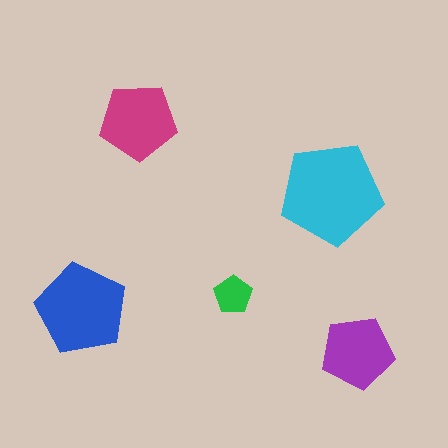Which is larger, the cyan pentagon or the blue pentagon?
The cyan one.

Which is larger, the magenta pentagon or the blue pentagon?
The blue one.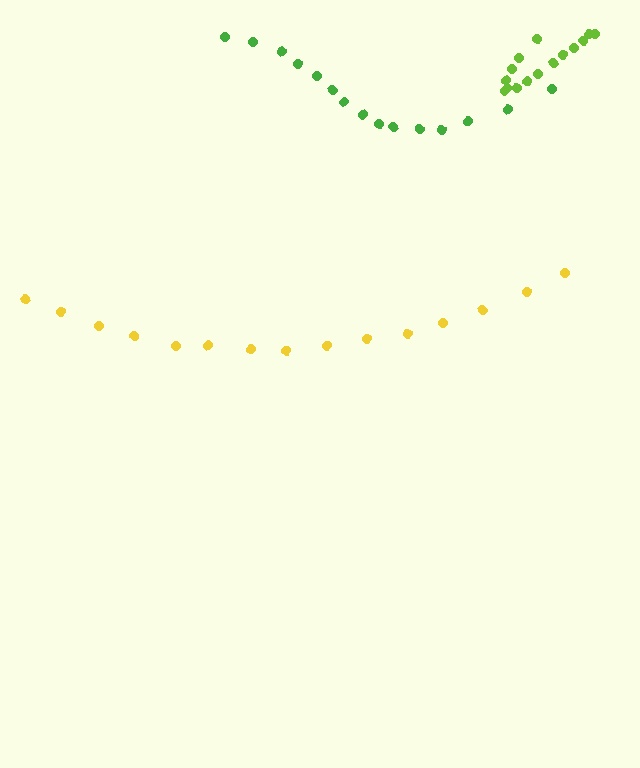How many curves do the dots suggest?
There are 3 distinct paths.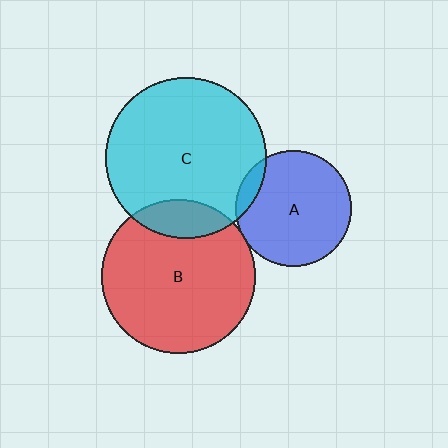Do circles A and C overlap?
Yes.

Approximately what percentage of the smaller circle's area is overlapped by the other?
Approximately 10%.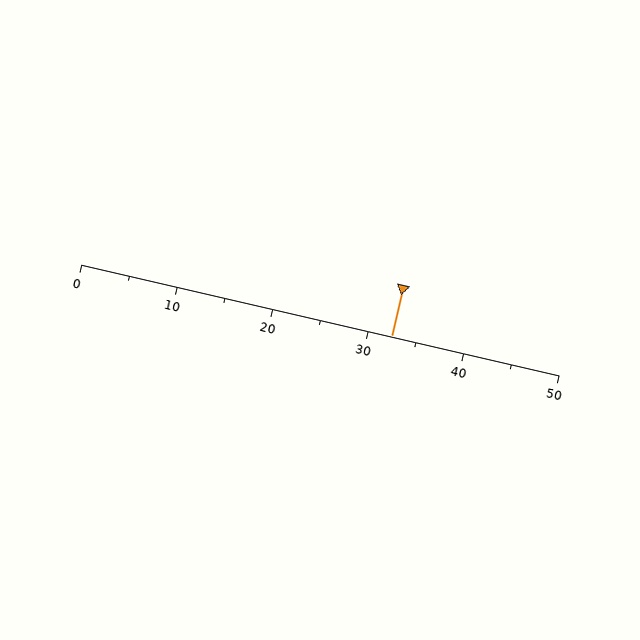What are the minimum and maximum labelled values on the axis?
The axis runs from 0 to 50.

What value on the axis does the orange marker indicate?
The marker indicates approximately 32.5.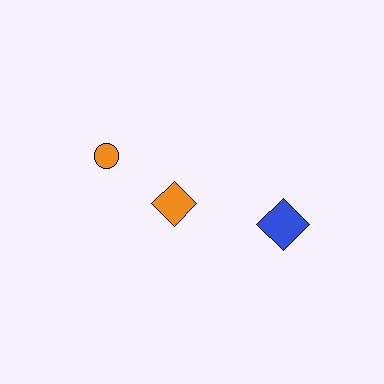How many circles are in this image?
There is 1 circle.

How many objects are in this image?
There are 3 objects.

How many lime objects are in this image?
There are no lime objects.